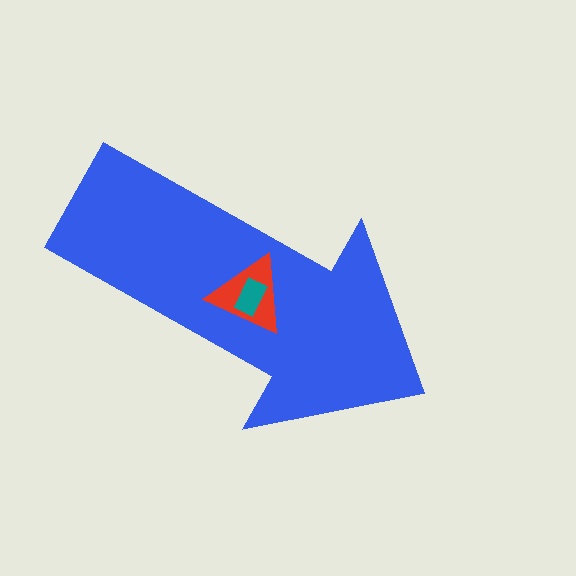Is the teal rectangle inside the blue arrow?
Yes.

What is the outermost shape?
The blue arrow.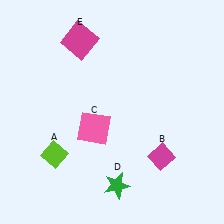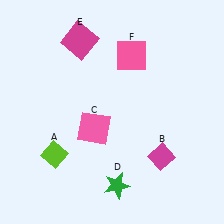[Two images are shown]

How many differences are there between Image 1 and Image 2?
There is 1 difference between the two images.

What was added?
A pink square (F) was added in Image 2.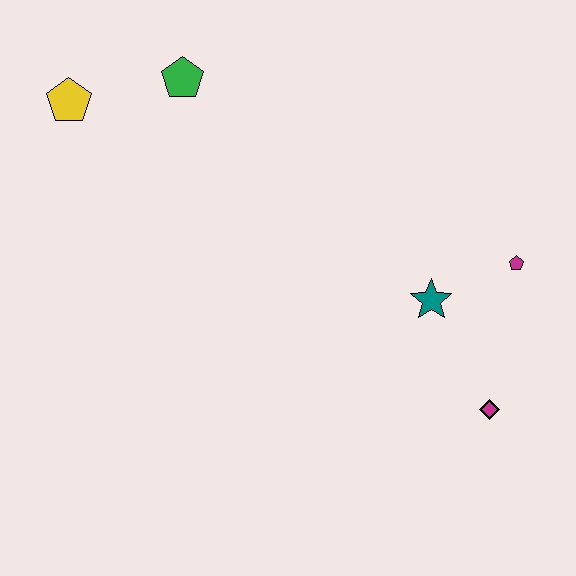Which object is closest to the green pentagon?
The yellow pentagon is closest to the green pentagon.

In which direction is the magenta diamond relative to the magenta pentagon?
The magenta diamond is below the magenta pentagon.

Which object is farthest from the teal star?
The yellow pentagon is farthest from the teal star.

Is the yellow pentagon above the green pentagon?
No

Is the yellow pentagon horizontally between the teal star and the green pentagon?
No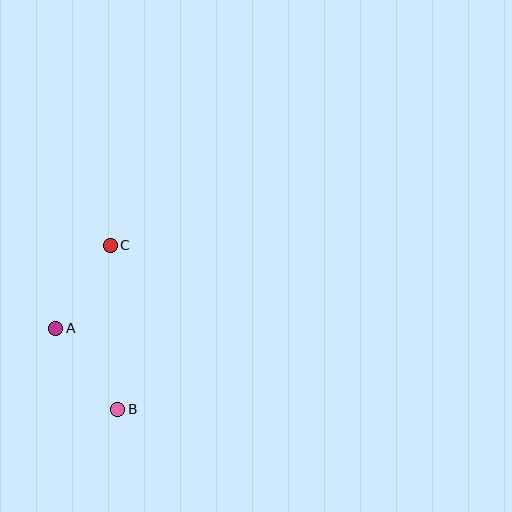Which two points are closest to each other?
Points A and C are closest to each other.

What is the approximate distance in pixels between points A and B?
The distance between A and B is approximately 102 pixels.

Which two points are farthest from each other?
Points B and C are farthest from each other.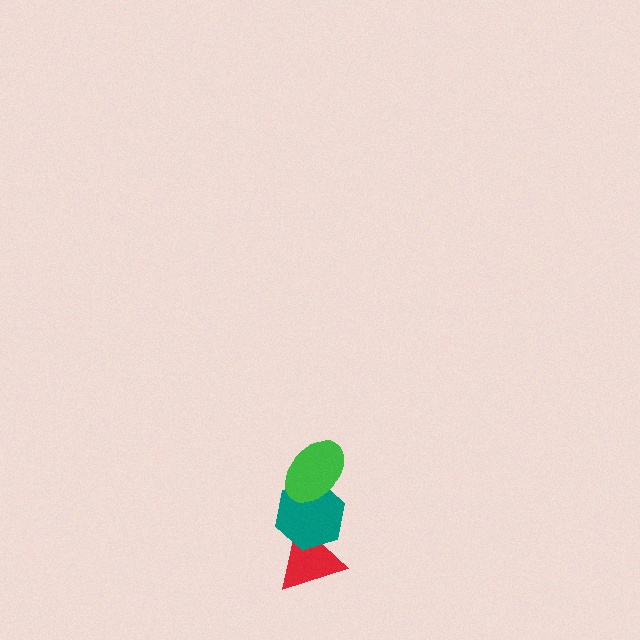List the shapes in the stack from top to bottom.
From top to bottom: the green ellipse, the teal hexagon, the red triangle.